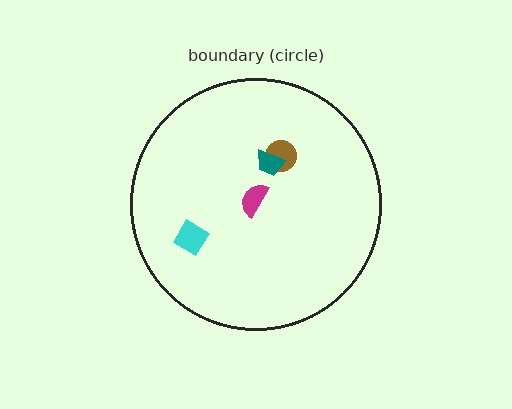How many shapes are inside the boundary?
4 inside, 0 outside.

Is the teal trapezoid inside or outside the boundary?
Inside.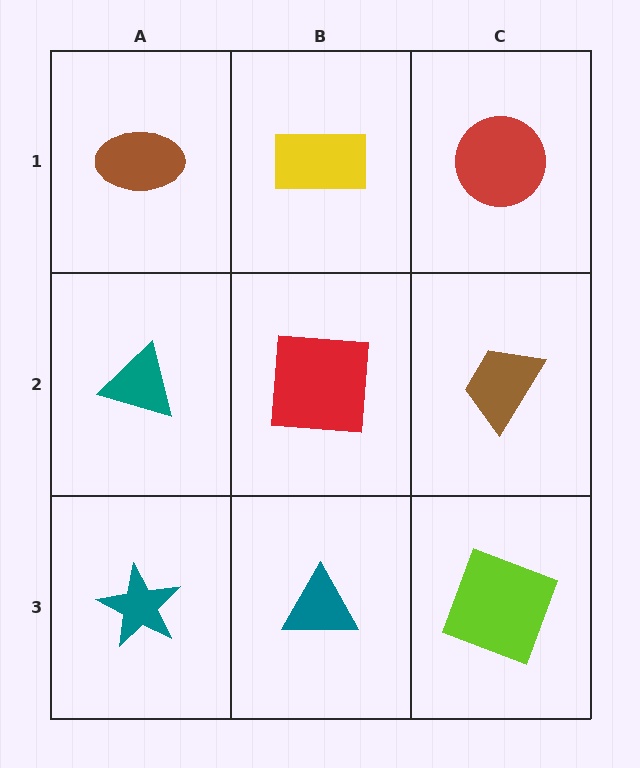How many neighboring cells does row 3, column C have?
2.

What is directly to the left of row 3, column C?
A teal triangle.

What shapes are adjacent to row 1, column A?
A teal triangle (row 2, column A), a yellow rectangle (row 1, column B).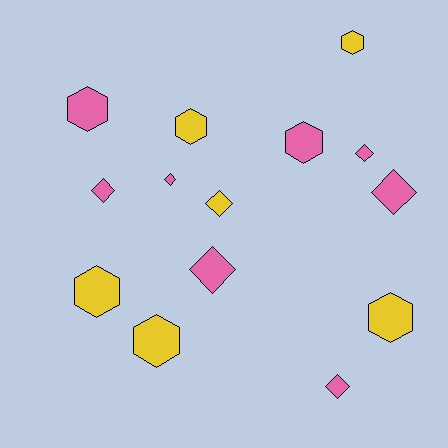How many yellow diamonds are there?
There is 1 yellow diamond.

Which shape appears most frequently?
Hexagon, with 7 objects.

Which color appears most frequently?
Pink, with 8 objects.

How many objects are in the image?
There are 14 objects.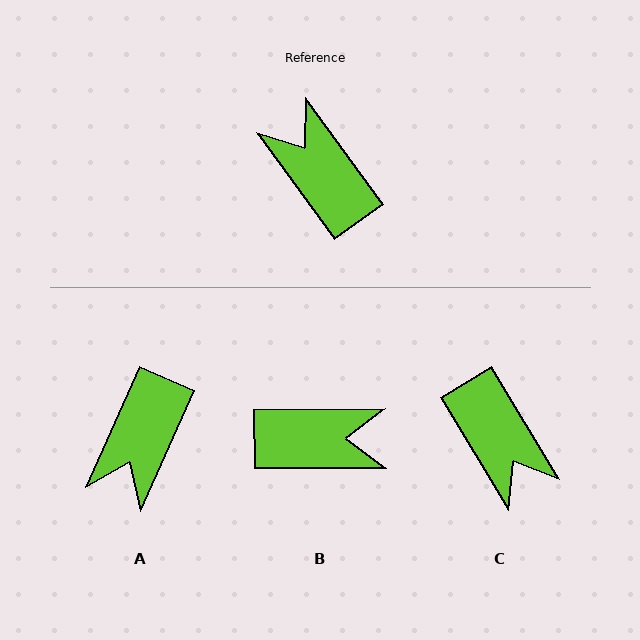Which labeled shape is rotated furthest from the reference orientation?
C, about 175 degrees away.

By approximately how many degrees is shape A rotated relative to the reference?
Approximately 120 degrees counter-clockwise.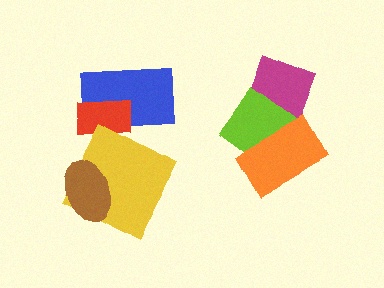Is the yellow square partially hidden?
Yes, it is partially covered by another shape.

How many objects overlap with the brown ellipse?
1 object overlaps with the brown ellipse.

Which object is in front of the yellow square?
The brown ellipse is in front of the yellow square.